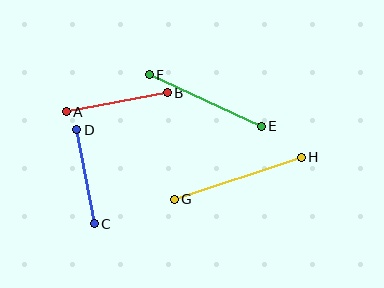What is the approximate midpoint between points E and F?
The midpoint is at approximately (205, 100) pixels.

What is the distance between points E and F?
The distance is approximately 123 pixels.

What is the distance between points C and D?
The distance is approximately 96 pixels.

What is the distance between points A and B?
The distance is approximately 103 pixels.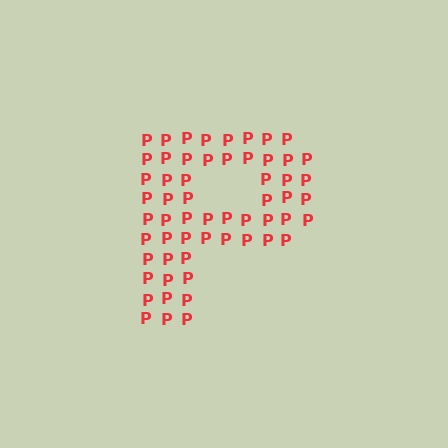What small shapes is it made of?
It is made of small letter P's.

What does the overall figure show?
The overall figure shows the letter P.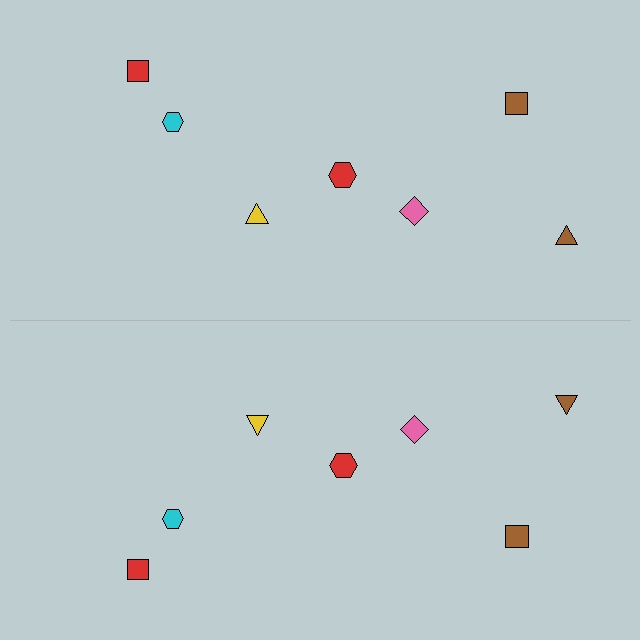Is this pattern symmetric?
Yes, this pattern has bilateral (reflection) symmetry.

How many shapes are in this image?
There are 14 shapes in this image.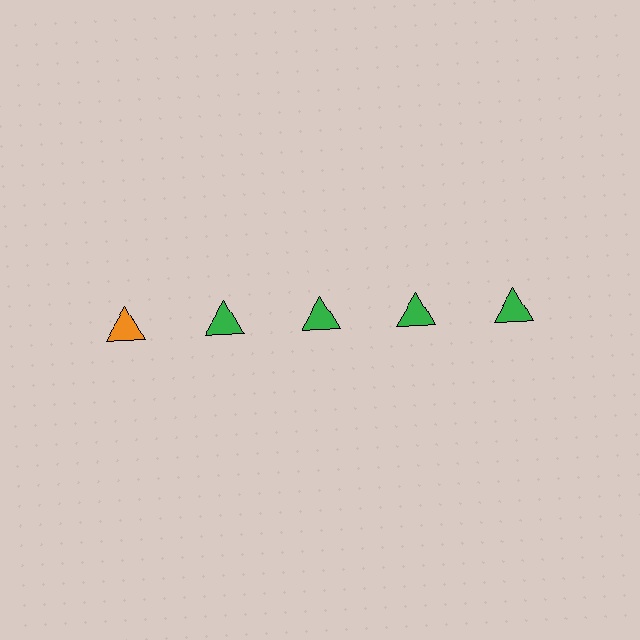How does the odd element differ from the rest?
It has a different color: orange instead of green.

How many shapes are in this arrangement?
There are 5 shapes arranged in a grid pattern.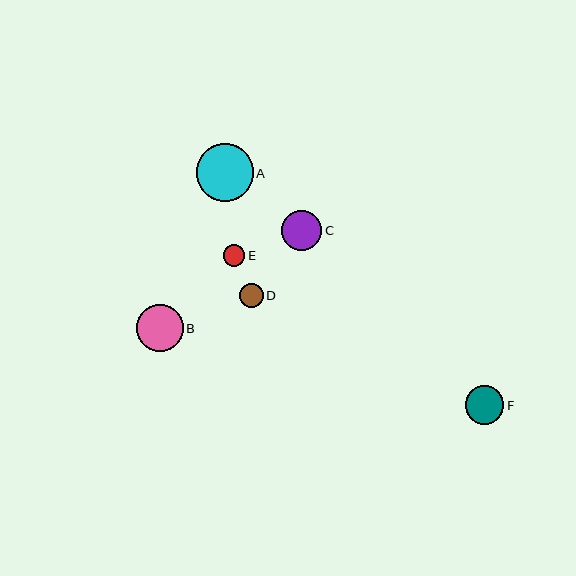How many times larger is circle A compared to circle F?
Circle A is approximately 1.5 times the size of circle F.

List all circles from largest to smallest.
From largest to smallest: A, B, C, F, D, E.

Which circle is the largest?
Circle A is the largest with a size of approximately 57 pixels.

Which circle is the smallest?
Circle E is the smallest with a size of approximately 21 pixels.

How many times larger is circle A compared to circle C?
Circle A is approximately 1.4 times the size of circle C.